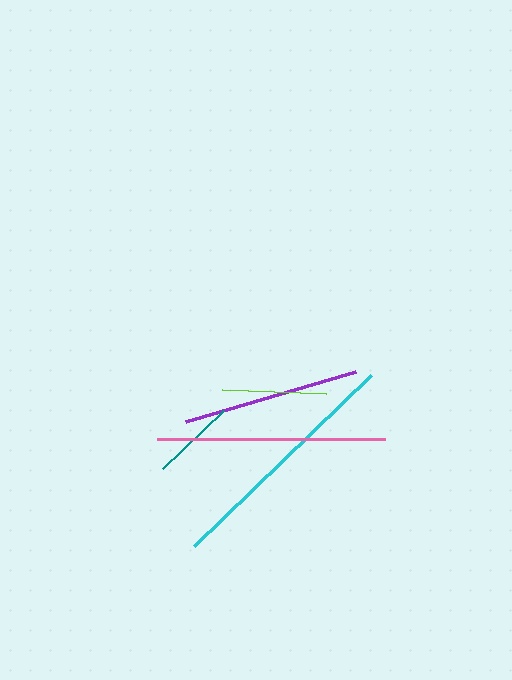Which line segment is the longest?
The cyan line is the longest at approximately 246 pixels.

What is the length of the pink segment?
The pink segment is approximately 228 pixels long.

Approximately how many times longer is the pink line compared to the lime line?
The pink line is approximately 2.2 times the length of the lime line.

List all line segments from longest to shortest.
From longest to shortest: cyan, pink, purple, lime, teal.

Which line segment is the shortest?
The teal line is the shortest at approximately 85 pixels.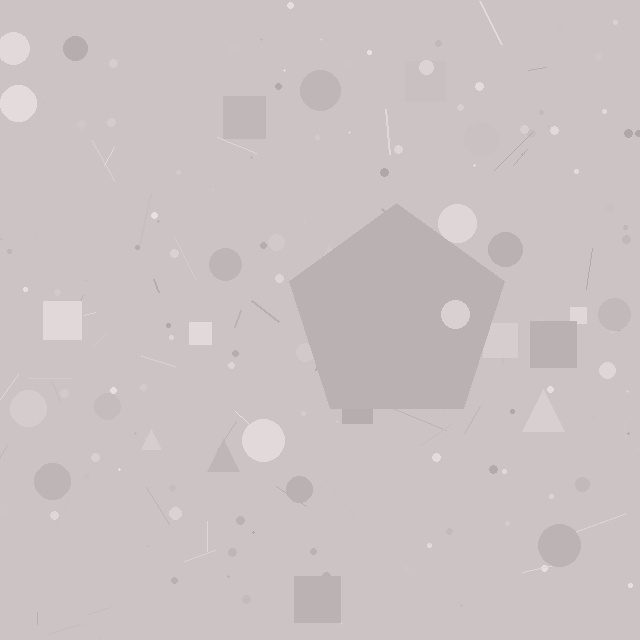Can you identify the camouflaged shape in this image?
The camouflaged shape is a pentagon.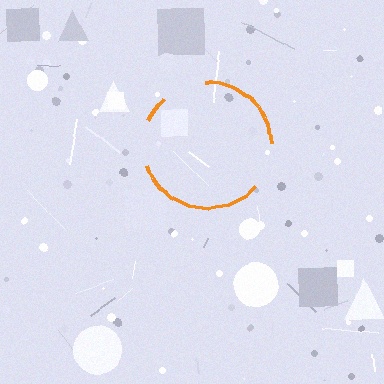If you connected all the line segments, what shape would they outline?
They would outline a circle.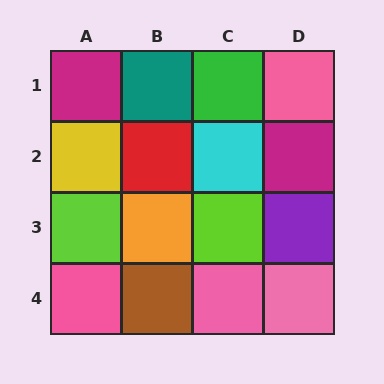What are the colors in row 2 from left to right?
Yellow, red, cyan, magenta.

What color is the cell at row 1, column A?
Magenta.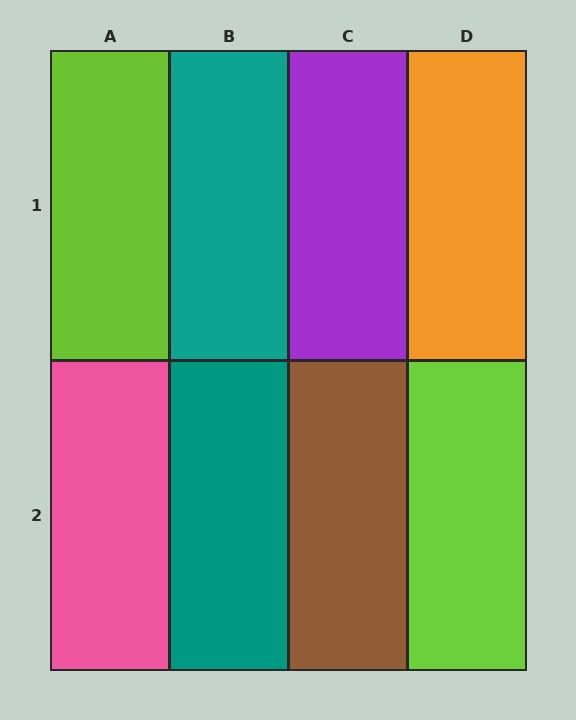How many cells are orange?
1 cell is orange.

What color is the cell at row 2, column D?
Lime.